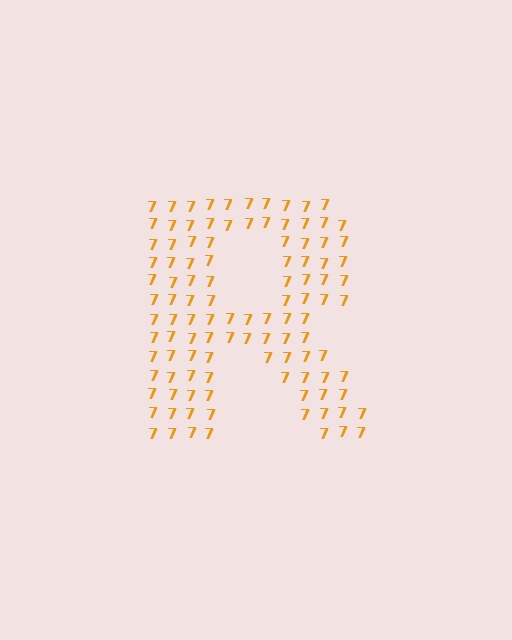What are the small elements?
The small elements are digit 7's.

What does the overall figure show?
The overall figure shows the letter R.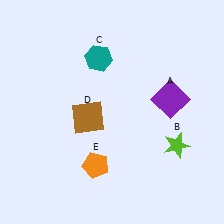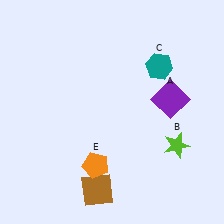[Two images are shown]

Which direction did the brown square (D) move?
The brown square (D) moved down.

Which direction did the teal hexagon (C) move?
The teal hexagon (C) moved right.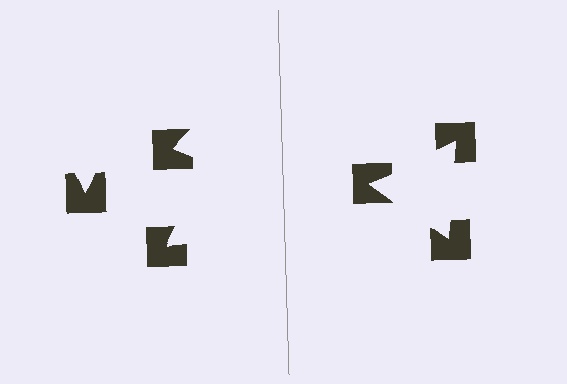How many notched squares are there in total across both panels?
6 — 3 on each side.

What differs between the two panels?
The notched squares are positioned identically on both sides; only the wedge orientations differ. On the right they align to a triangle; on the left they are misaligned.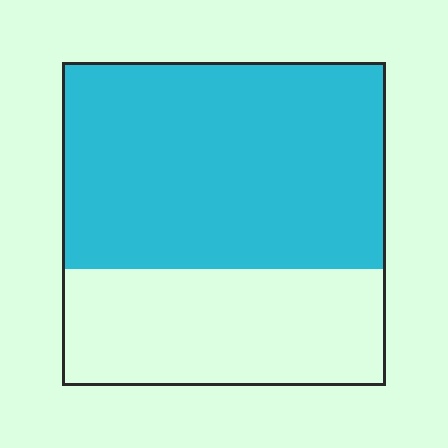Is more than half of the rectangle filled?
Yes.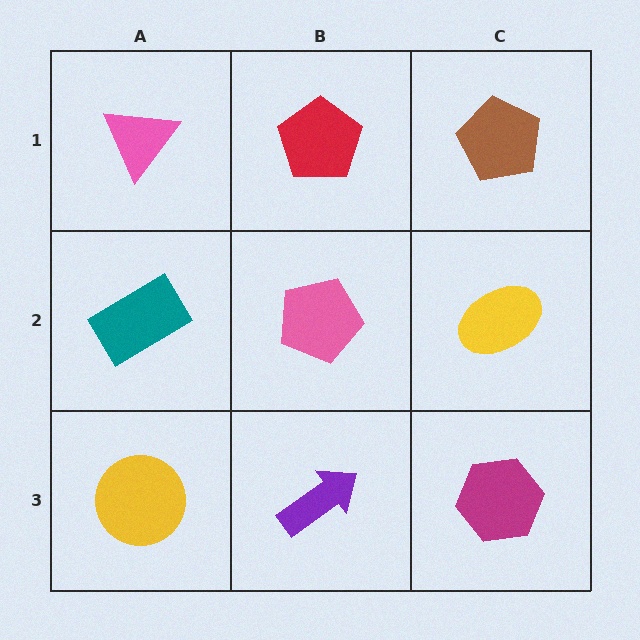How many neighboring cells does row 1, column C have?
2.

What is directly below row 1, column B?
A pink pentagon.